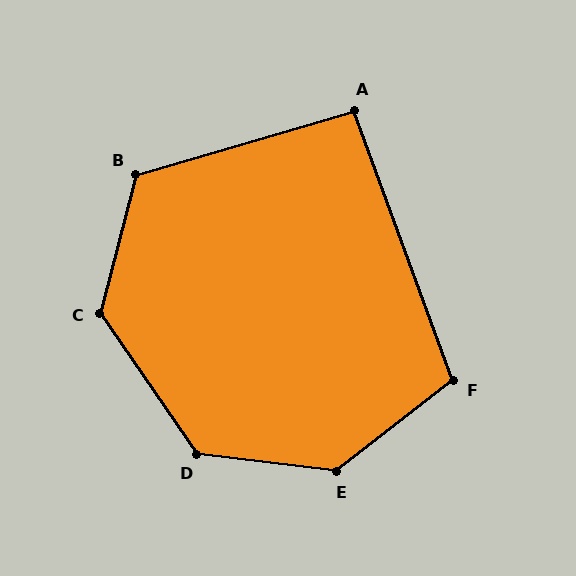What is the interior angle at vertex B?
Approximately 121 degrees (obtuse).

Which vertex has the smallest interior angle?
A, at approximately 94 degrees.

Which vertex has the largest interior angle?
E, at approximately 135 degrees.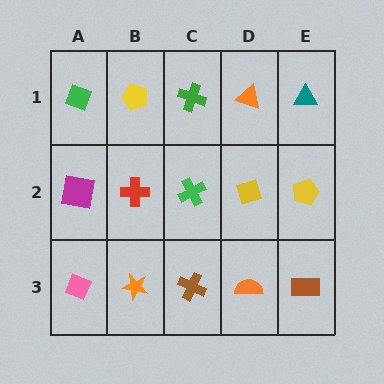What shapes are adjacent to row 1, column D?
A yellow diamond (row 2, column D), a green cross (row 1, column C), a teal triangle (row 1, column E).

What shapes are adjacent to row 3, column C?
A green cross (row 2, column C), an orange star (row 3, column B), an orange semicircle (row 3, column D).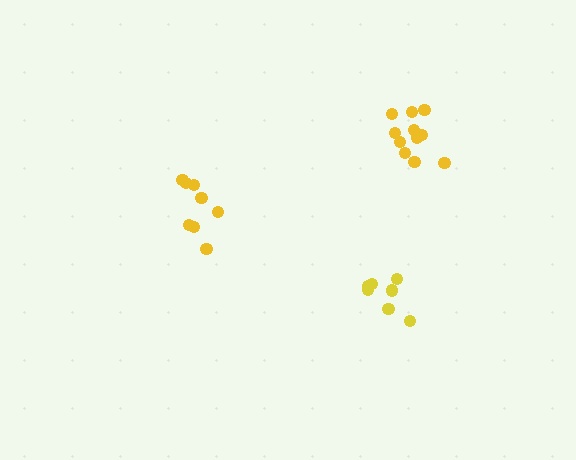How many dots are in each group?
Group 1: 8 dots, Group 2: 7 dots, Group 3: 11 dots (26 total).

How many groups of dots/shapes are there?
There are 3 groups.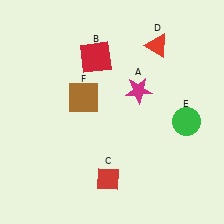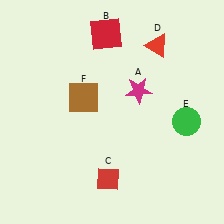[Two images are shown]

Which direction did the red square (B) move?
The red square (B) moved up.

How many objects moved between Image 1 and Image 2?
1 object moved between the two images.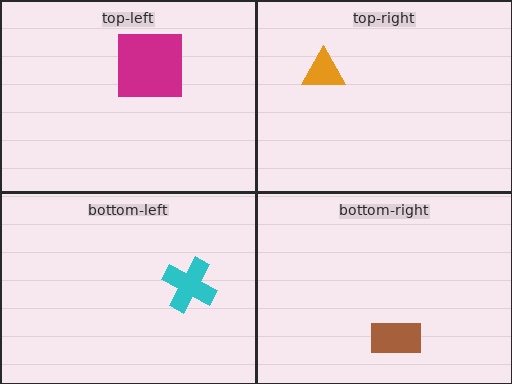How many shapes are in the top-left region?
1.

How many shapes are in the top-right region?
1.